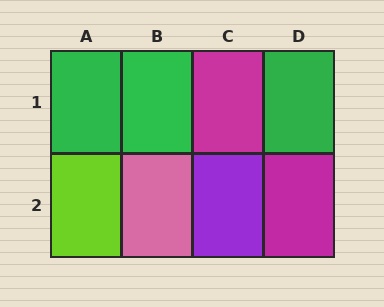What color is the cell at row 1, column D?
Green.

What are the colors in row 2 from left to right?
Lime, pink, purple, magenta.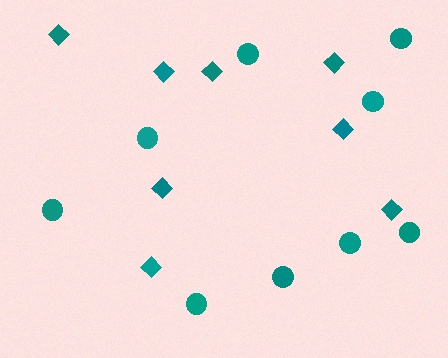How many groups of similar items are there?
There are 2 groups: one group of diamonds (8) and one group of circles (9).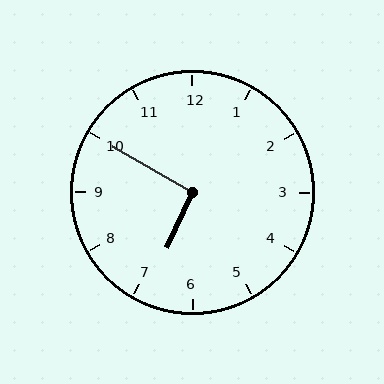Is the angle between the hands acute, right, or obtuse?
It is right.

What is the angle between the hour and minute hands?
Approximately 95 degrees.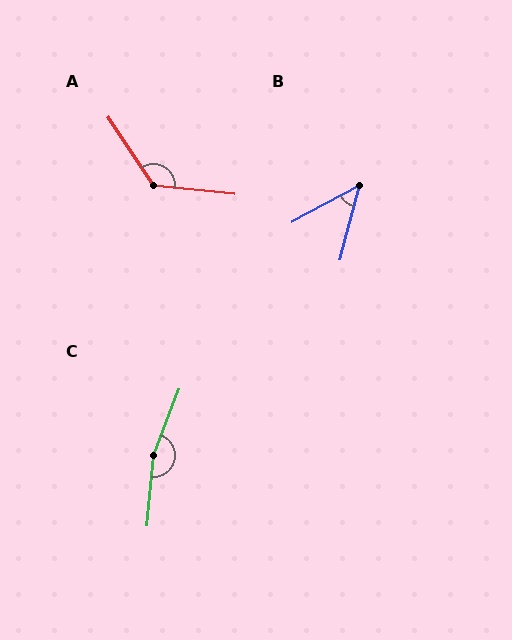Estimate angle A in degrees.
Approximately 129 degrees.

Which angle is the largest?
C, at approximately 164 degrees.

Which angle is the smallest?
B, at approximately 46 degrees.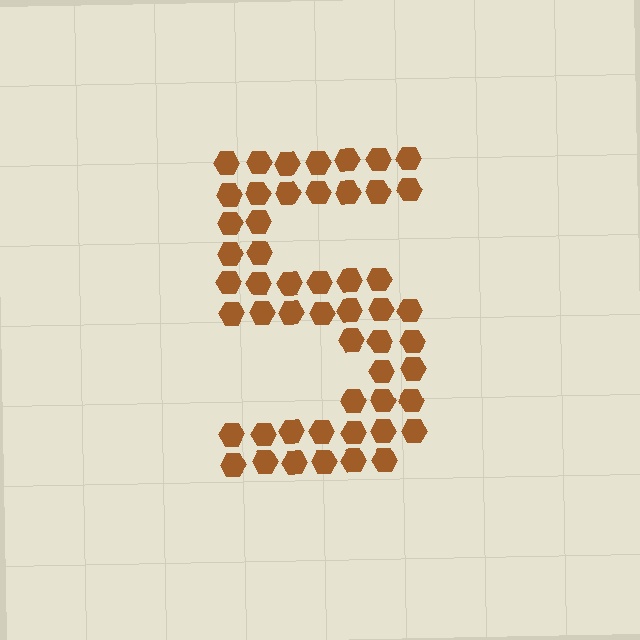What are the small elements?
The small elements are hexagons.